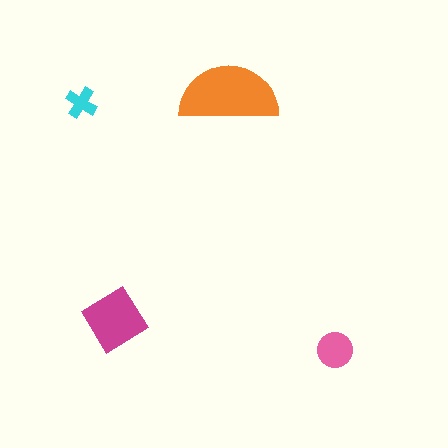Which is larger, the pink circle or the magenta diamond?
The magenta diamond.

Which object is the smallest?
The cyan cross.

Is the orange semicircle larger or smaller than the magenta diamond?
Larger.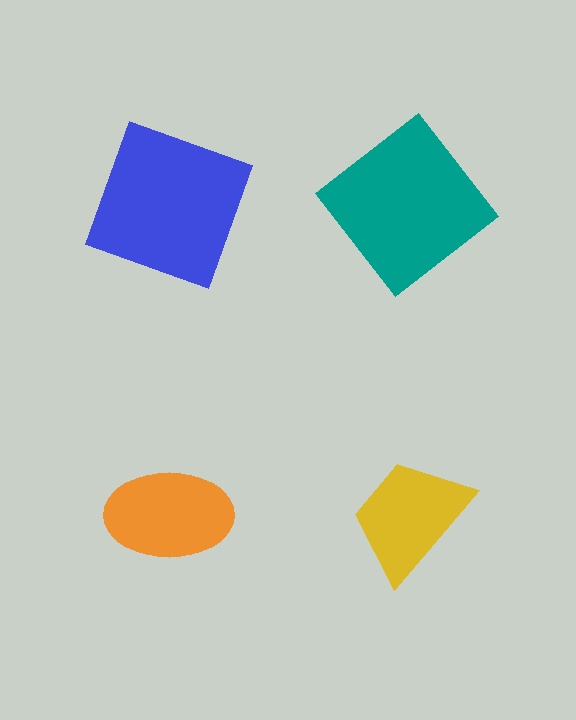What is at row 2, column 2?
A yellow trapezoid.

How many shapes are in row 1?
2 shapes.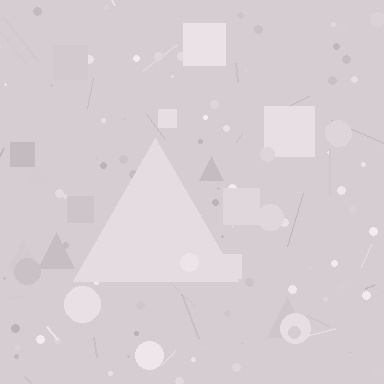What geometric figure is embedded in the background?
A triangle is embedded in the background.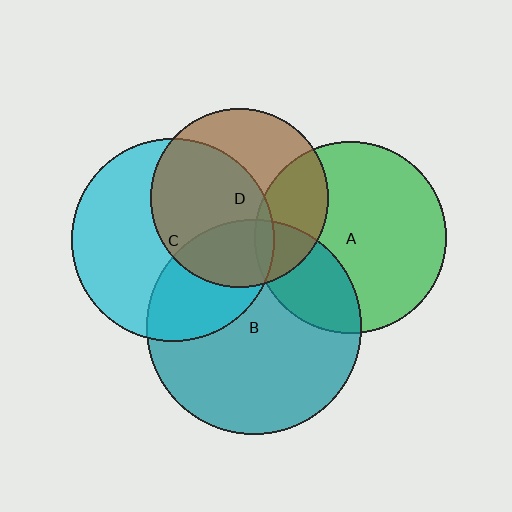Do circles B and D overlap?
Yes.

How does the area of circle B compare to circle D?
Approximately 1.5 times.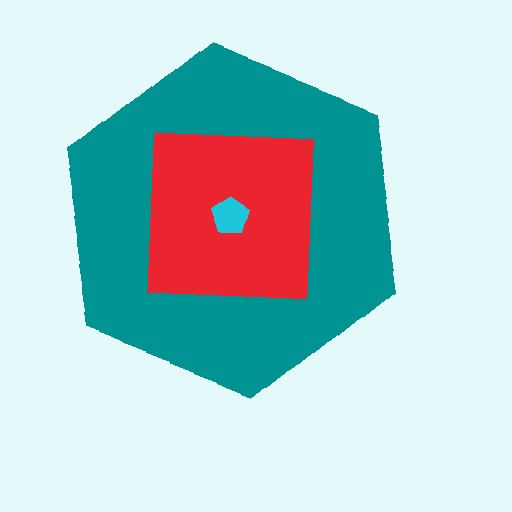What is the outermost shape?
The teal hexagon.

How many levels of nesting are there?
3.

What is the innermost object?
The cyan pentagon.